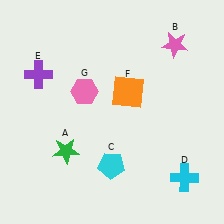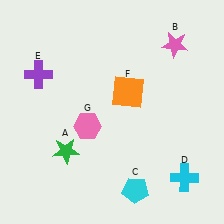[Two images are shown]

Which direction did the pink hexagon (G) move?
The pink hexagon (G) moved down.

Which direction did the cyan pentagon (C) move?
The cyan pentagon (C) moved down.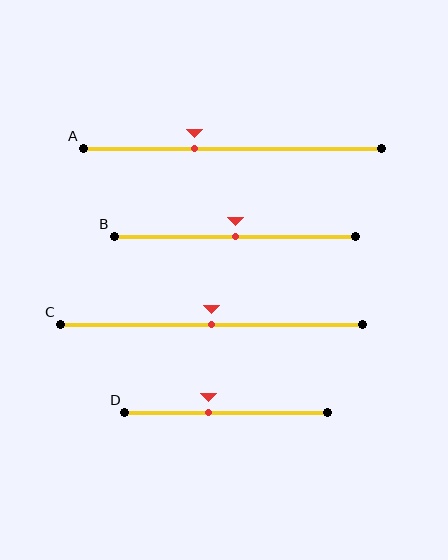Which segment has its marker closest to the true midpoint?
Segment B has its marker closest to the true midpoint.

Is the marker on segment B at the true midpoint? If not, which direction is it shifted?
Yes, the marker on segment B is at the true midpoint.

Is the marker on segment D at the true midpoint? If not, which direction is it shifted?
No, the marker on segment D is shifted to the left by about 9% of the segment length.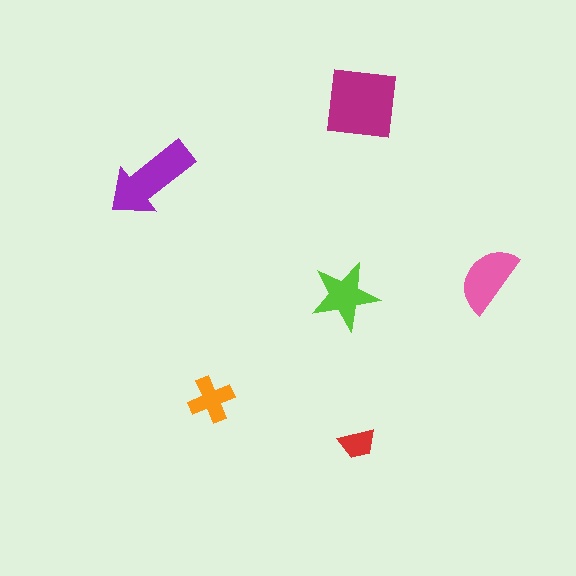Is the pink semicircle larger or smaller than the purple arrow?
Smaller.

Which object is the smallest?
The red trapezoid.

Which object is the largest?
The magenta square.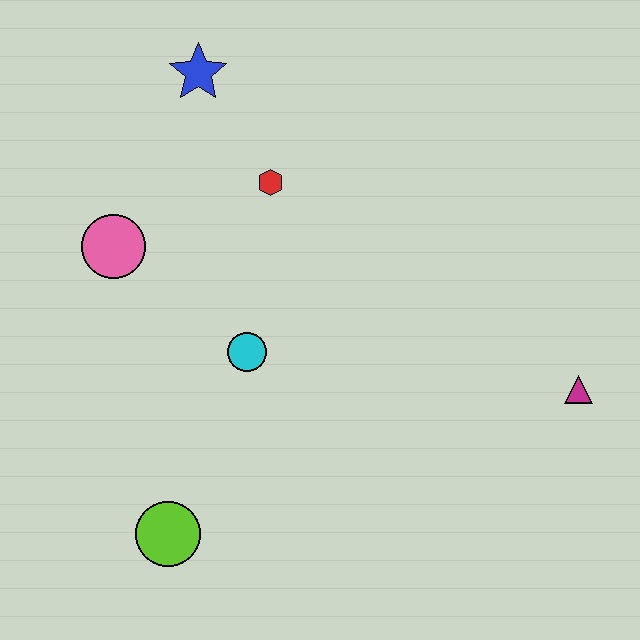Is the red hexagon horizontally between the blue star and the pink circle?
No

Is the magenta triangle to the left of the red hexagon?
No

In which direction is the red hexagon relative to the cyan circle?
The red hexagon is above the cyan circle.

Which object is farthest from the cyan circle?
The magenta triangle is farthest from the cyan circle.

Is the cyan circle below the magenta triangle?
No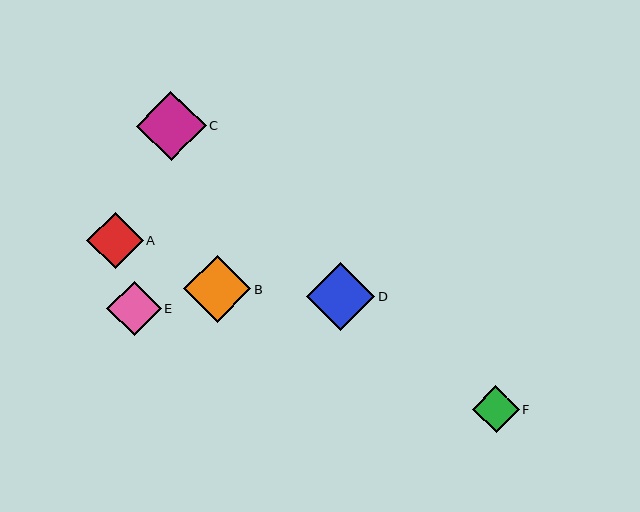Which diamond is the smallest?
Diamond F is the smallest with a size of approximately 47 pixels.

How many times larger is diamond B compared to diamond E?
Diamond B is approximately 1.2 times the size of diamond E.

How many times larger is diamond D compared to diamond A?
Diamond D is approximately 1.2 times the size of diamond A.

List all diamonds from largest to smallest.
From largest to smallest: C, D, B, A, E, F.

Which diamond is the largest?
Diamond C is the largest with a size of approximately 69 pixels.